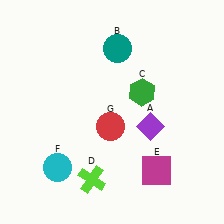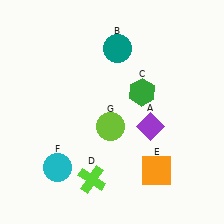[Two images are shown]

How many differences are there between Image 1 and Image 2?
There are 2 differences between the two images.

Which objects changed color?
E changed from magenta to orange. G changed from red to lime.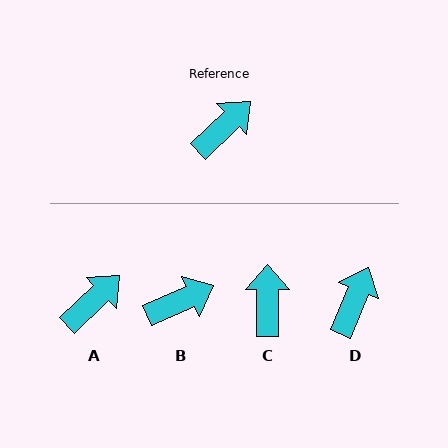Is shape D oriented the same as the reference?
No, it is off by about 23 degrees.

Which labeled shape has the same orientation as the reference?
A.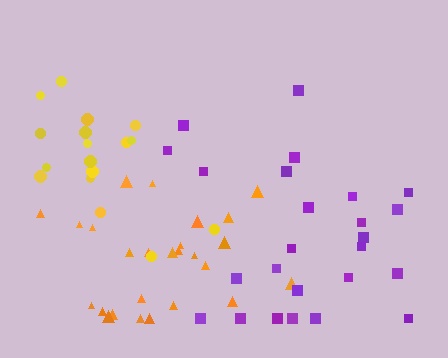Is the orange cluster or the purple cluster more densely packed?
Orange.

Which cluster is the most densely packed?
Orange.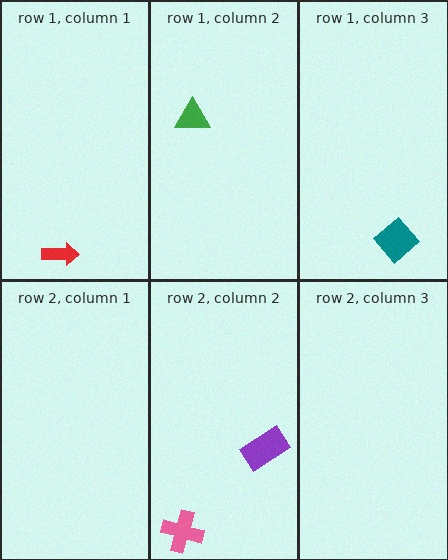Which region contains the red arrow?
The row 1, column 1 region.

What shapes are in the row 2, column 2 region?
The pink cross, the purple rectangle.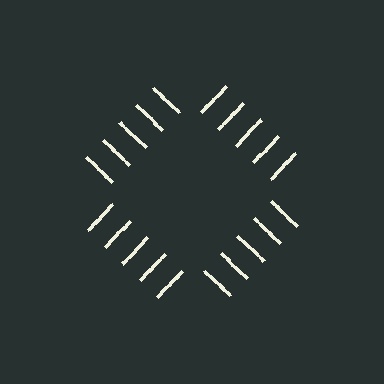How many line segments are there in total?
20 — 5 along each of the 4 edges.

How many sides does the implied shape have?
4 sides — the line-ends trace a square.